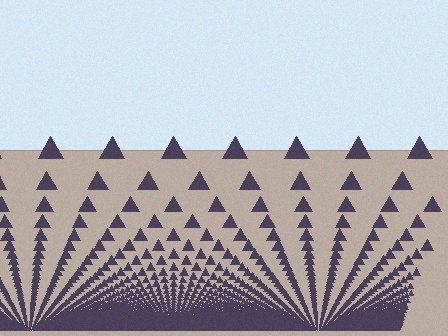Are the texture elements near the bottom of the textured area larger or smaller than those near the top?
Smaller. The gradient is inverted — elements near the bottom are smaller and denser.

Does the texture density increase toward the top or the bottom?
Density increases toward the bottom.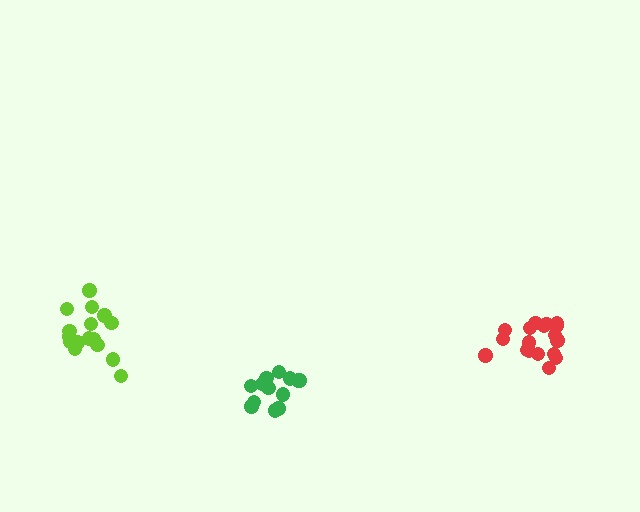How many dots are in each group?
Group 1: 16 dots, Group 2: 13 dots, Group 3: 18 dots (47 total).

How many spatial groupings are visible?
There are 3 spatial groupings.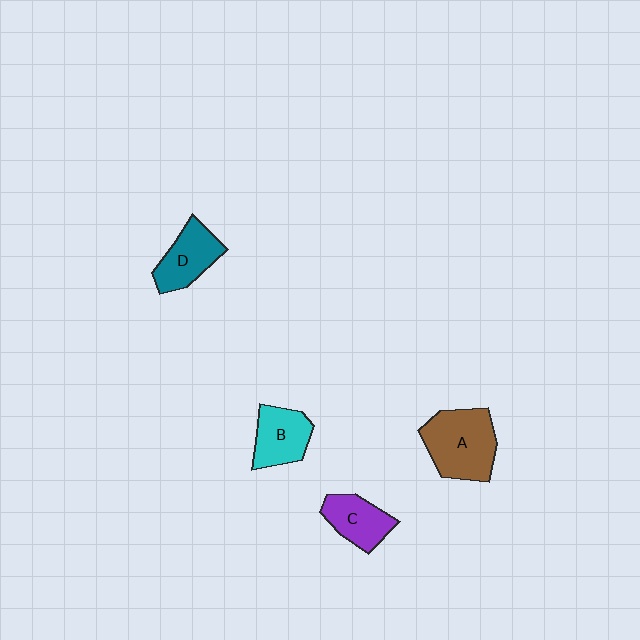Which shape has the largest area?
Shape A (brown).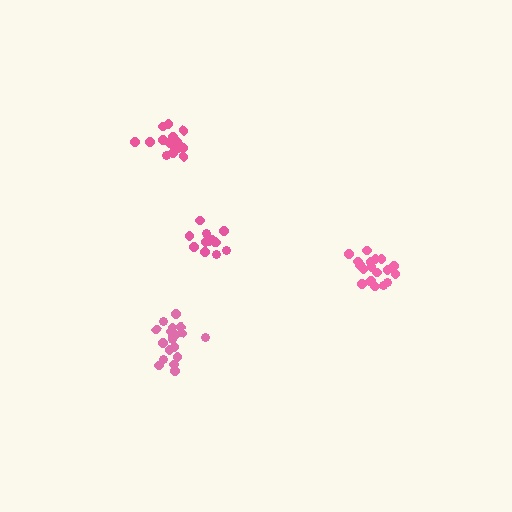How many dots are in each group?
Group 1: 15 dots, Group 2: 18 dots, Group 3: 19 dots, Group 4: 19 dots (71 total).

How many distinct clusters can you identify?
There are 4 distinct clusters.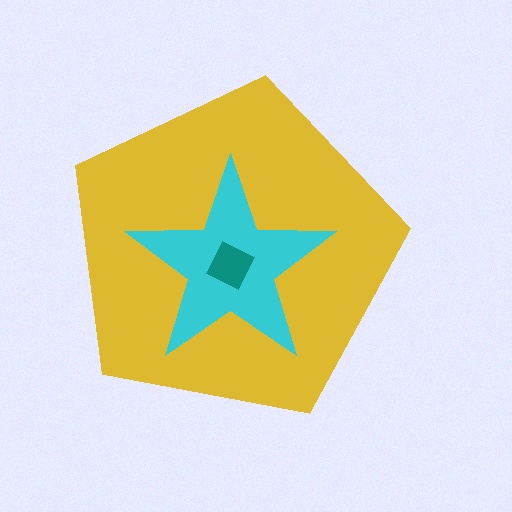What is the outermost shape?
The yellow pentagon.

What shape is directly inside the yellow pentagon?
The cyan star.